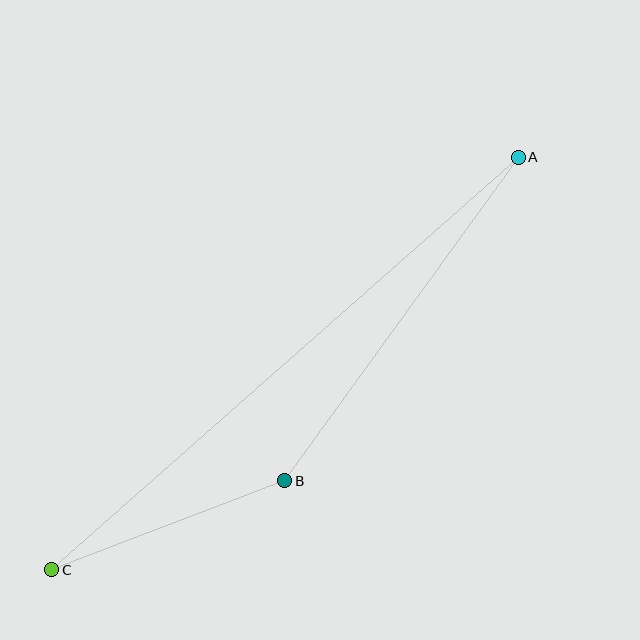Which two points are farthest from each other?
Points A and C are farthest from each other.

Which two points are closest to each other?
Points B and C are closest to each other.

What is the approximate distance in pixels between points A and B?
The distance between A and B is approximately 399 pixels.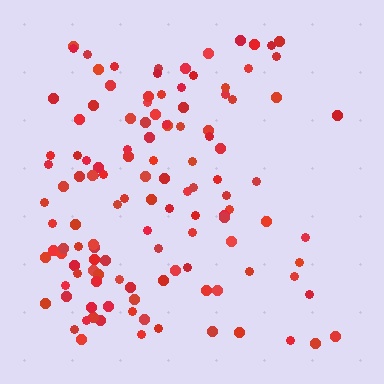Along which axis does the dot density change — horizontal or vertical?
Horizontal.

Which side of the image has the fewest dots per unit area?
The right.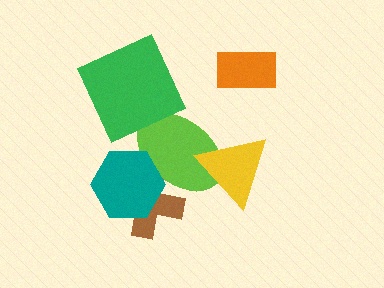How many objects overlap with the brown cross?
2 objects overlap with the brown cross.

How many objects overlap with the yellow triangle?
1 object overlaps with the yellow triangle.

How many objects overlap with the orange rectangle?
0 objects overlap with the orange rectangle.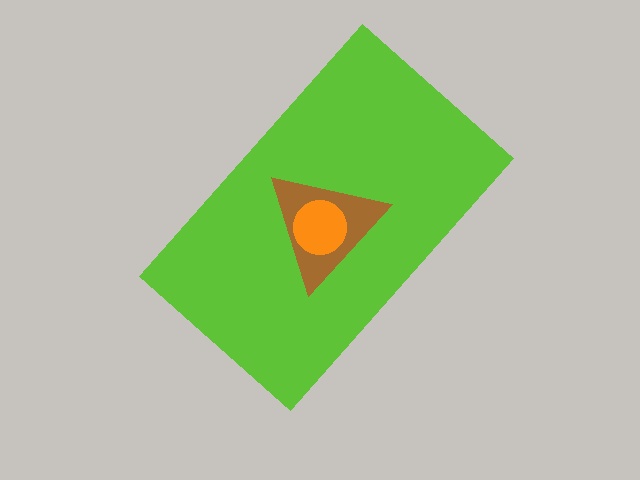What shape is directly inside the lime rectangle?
The brown triangle.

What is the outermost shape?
The lime rectangle.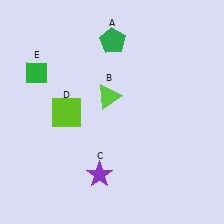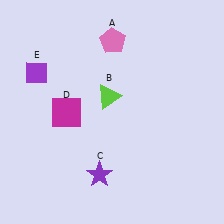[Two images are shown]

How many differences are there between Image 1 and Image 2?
There are 3 differences between the two images.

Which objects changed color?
A changed from green to pink. D changed from lime to magenta. E changed from green to purple.